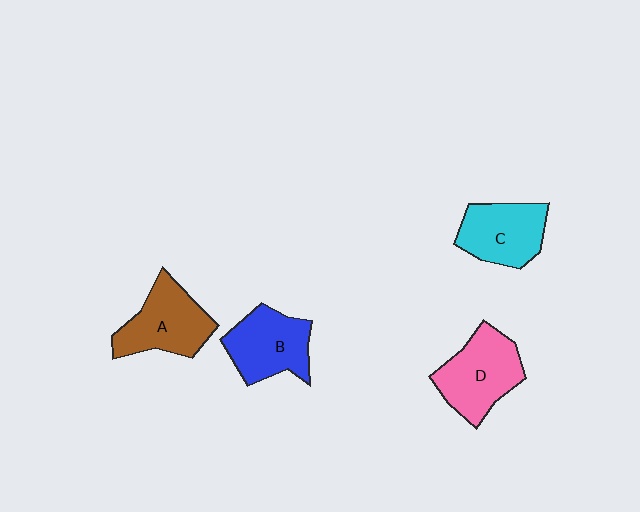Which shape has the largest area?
Shape D (pink).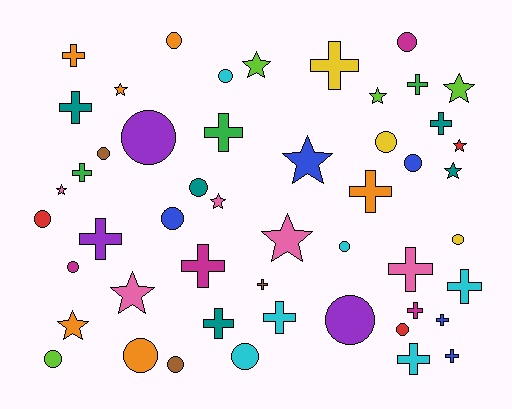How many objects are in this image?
There are 50 objects.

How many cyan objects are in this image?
There are 6 cyan objects.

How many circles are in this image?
There are 19 circles.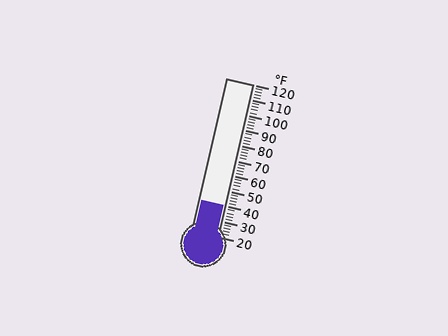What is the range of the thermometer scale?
The thermometer scale ranges from 20°F to 120°F.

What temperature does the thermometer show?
The thermometer shows approximately 40°F.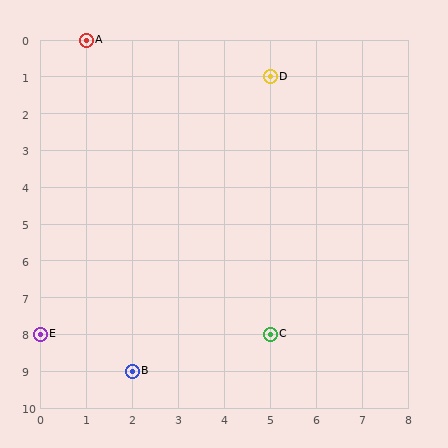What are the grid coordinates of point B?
Point B is at grid coordinates (2, 9).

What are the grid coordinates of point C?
Point C is at grid coordinates (5, 8).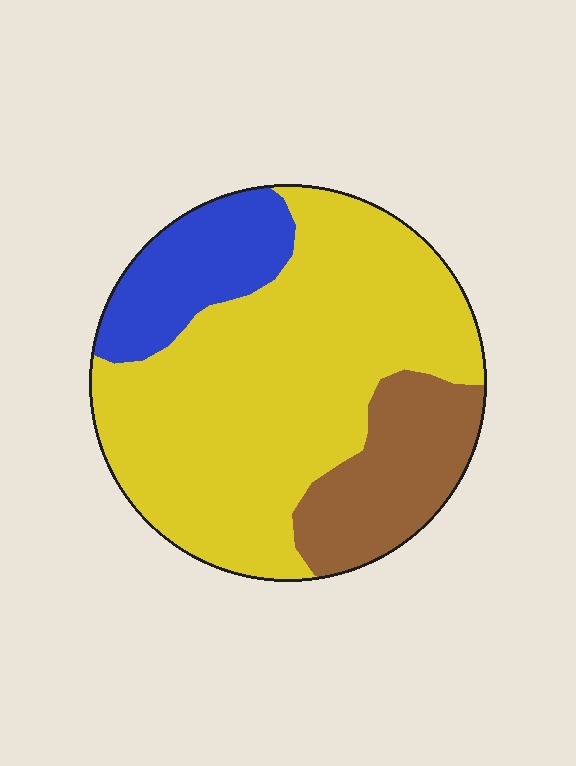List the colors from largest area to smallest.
From largest to smallest: yellow, brown, blue.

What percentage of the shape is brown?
Brown takes up about one fifth (1/5) of the shape.